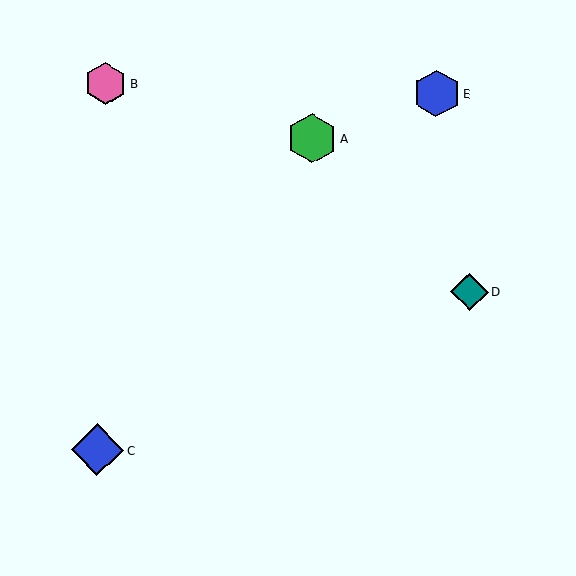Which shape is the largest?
The blue diamond (labeled C) is the largest.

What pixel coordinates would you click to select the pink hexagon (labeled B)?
Click at (105, 84) to select the pink hexagon B.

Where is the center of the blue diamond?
The center of the blue diamond is at (98, 450).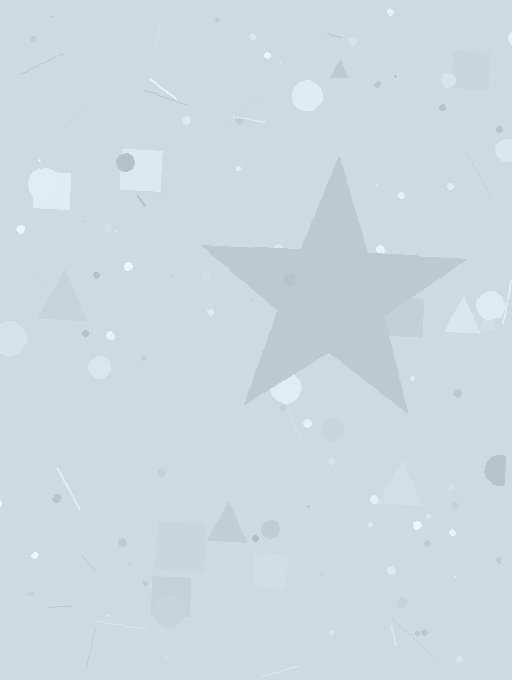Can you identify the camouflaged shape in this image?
The camouflaged shape is a star.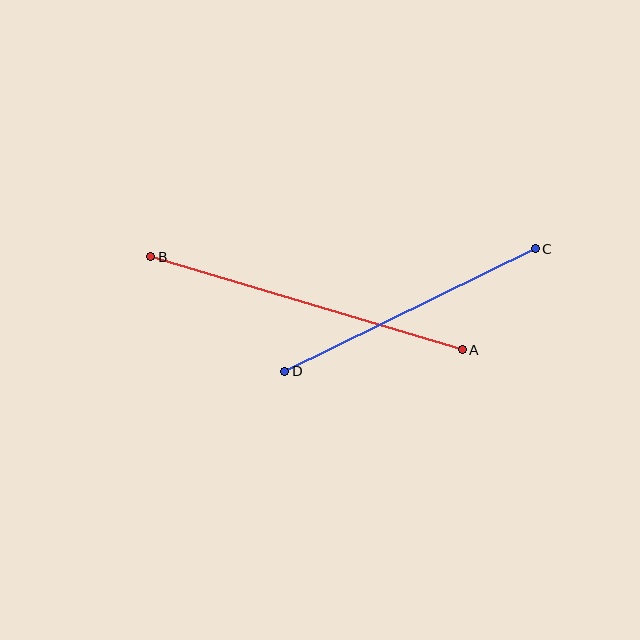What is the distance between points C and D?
The distance is approximately 279 pixels.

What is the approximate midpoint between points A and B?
The midpoint is at approximately (306, 303) pixels.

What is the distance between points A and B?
The distance is approximately 325 pixels.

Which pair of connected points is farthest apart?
Points A and B are farthest apart.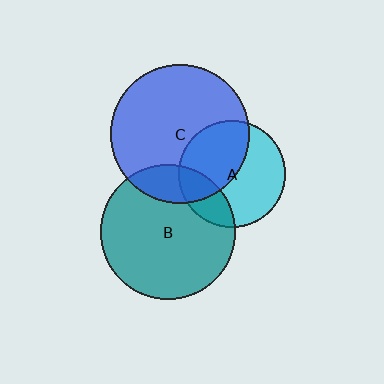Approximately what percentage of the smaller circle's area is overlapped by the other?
Approximately 15%.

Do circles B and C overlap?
Yes.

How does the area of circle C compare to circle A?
Approximately 1.7 times.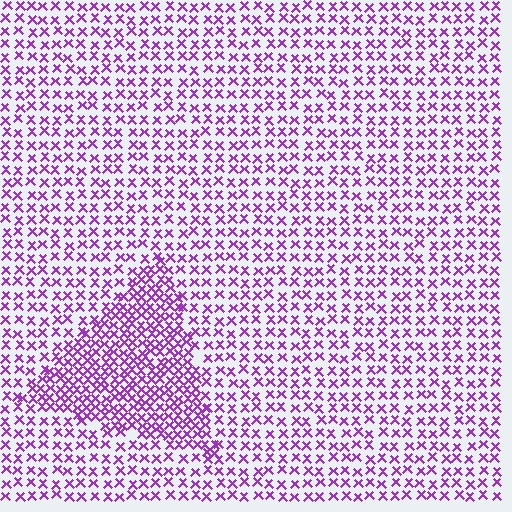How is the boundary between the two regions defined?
The boundary is defined by a change in element density (approximately 1.9x ratio). All elements are the same color, size, and shape.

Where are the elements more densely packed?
The elements are more densely packed inside the triangle boundary.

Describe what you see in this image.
The image contains small purple elements arranged at two different densities. A triangle-shaped region is visible where the elements are more densely packed than the surrounding area.